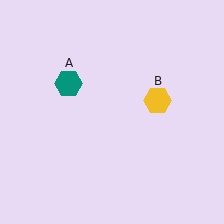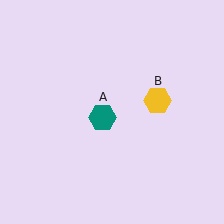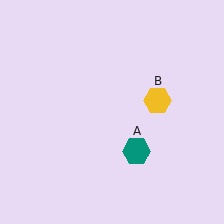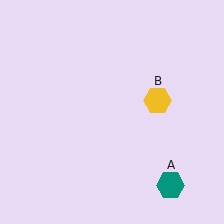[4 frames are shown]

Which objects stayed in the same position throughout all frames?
Yellow hexagon (object B) remained stationary.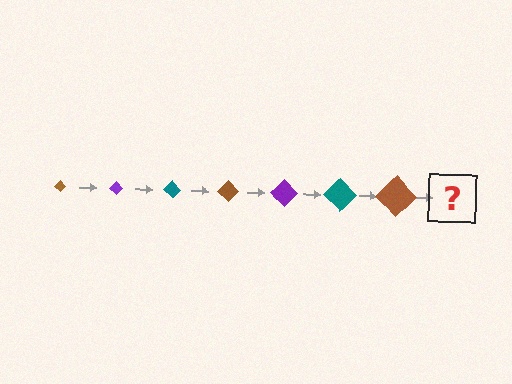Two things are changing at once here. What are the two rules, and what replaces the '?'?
The two rules are that the diamond grows larger each step and the color cycles through brown, purple, and teal. The '?' should be a purple diamond, larger than the previous one.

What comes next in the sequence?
The next element should be a purple diamond, larger than the previous one.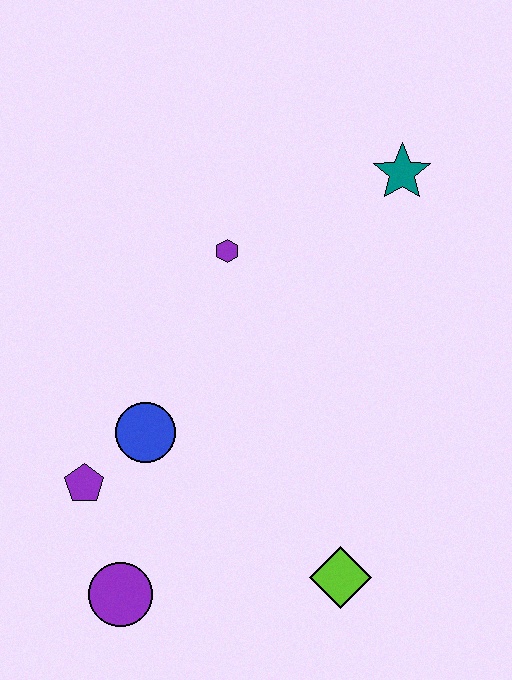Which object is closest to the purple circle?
The purple pentagon is closest to the purple circle.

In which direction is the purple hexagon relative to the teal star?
The purple hexagon is to the left of the teal star.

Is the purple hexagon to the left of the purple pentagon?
No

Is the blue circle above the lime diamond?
Yes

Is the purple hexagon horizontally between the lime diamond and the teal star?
No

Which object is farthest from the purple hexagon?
The purple circle is farthest from the purple hexagon.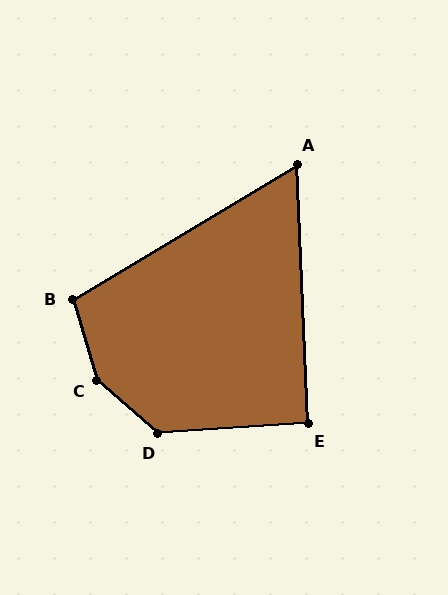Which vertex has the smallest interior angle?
A, at approximately 61 degrees.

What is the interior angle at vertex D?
Approximately 135 degrees (obtuse).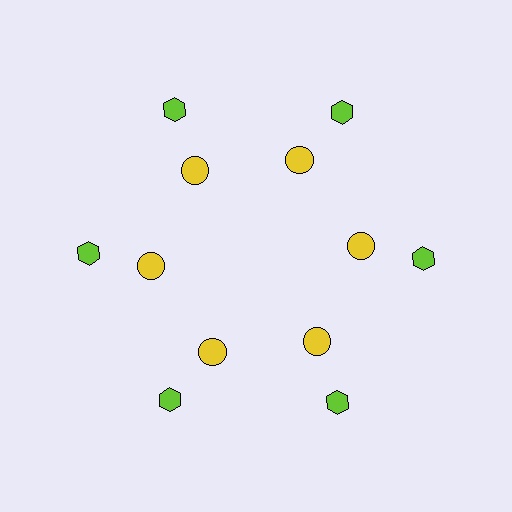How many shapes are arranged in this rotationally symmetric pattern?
There are 12 shapes, arranged in 6 groups of 2.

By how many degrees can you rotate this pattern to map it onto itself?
The pattern maps onto itself every 60 degrees of rotation.